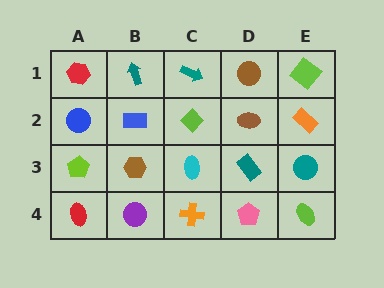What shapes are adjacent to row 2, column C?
A teal arrow (row 1, column C), a cyan ellipse (row 3, column C), a blue rectangle (row 2, column B), a brown ellipse (row 2, column D).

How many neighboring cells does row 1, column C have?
3.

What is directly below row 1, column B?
A blue rectangle.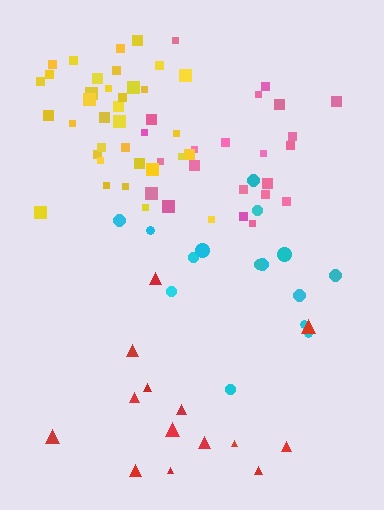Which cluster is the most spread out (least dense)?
Red.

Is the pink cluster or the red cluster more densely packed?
Pink.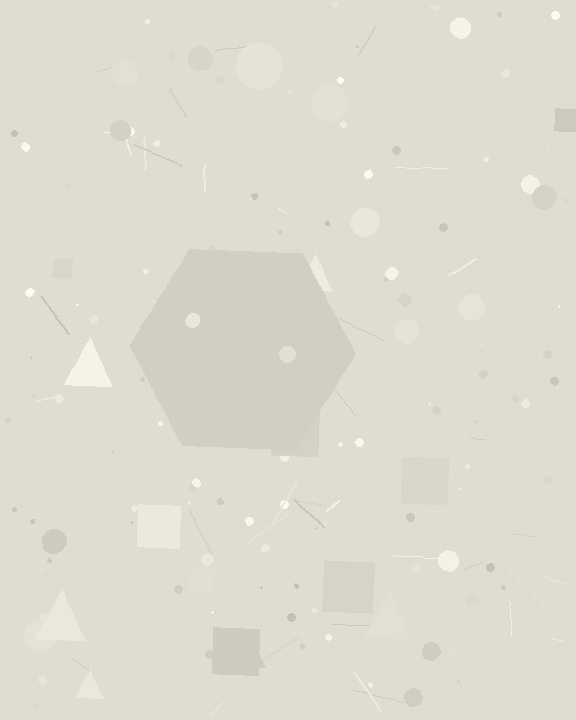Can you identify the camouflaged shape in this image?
The camouflaged shape is a hexagon.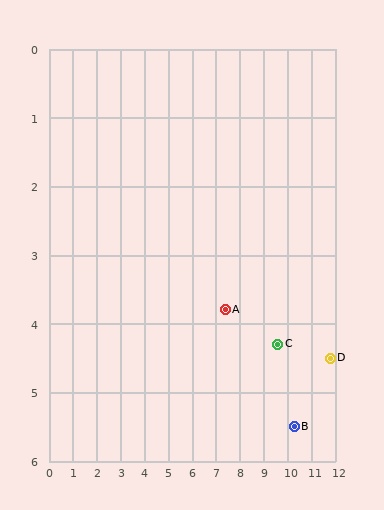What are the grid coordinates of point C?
Point C is at approximately (9.6, 4.3).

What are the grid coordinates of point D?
Point D is at approximately (11.8, 4.5).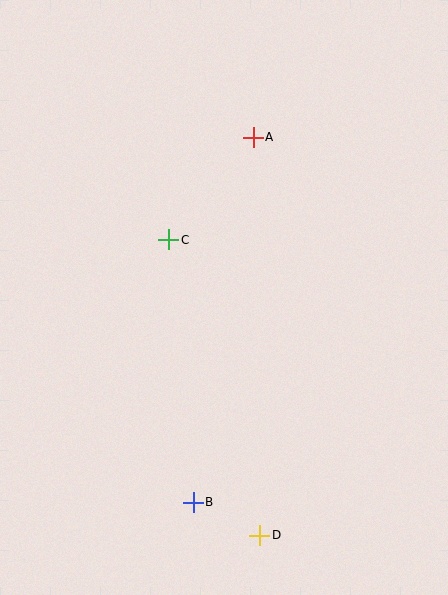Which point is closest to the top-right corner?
Point A is closest to the top-right corner.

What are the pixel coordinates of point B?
Point B is at (193, 502).